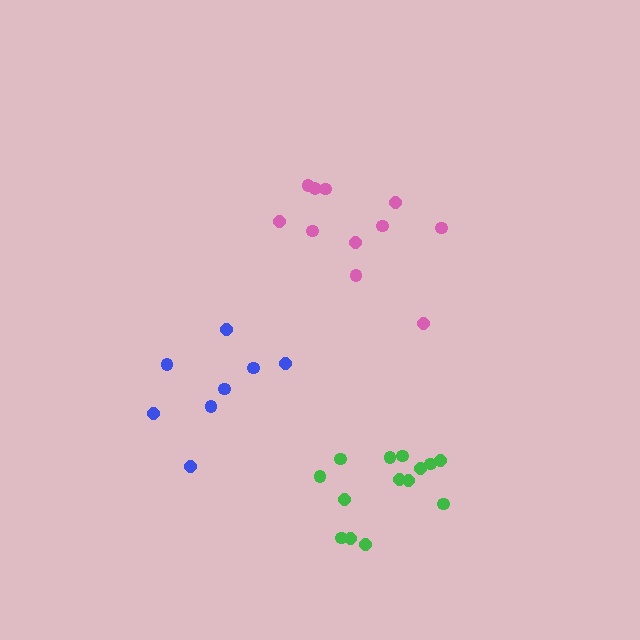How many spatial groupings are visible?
There are 3 spatial groupings.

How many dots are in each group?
Group 1: 14 dots, Group 2: 8 dots, Group 3: 11 dots (33 total).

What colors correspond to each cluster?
The clusters are colored: green, blue, pink.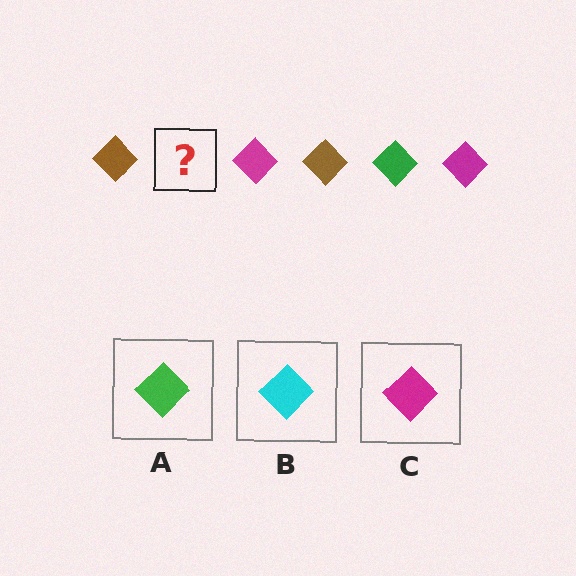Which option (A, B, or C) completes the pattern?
A.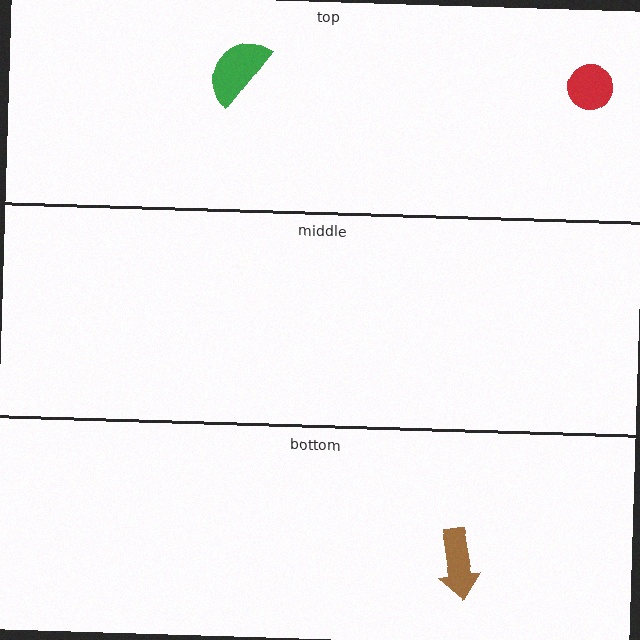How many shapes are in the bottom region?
1.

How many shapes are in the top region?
2.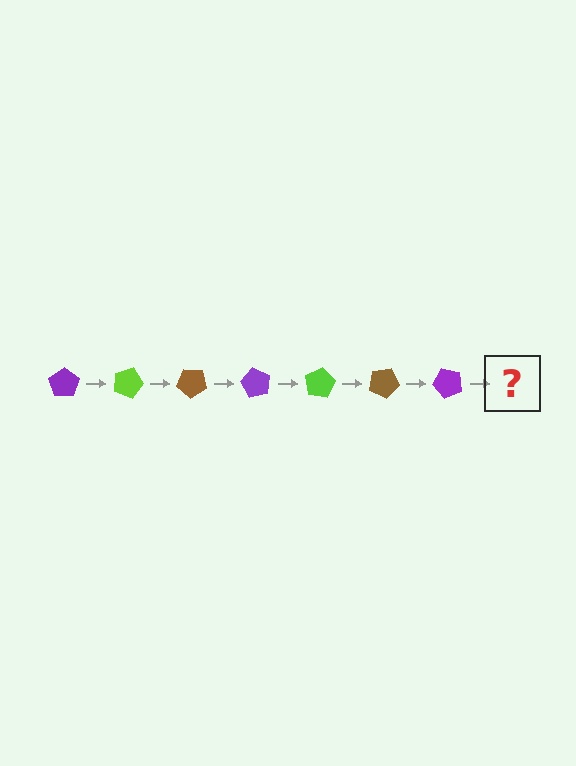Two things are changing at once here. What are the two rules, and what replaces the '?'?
The two rules are that it rotates 20 degrees each step and the color cycles through purple, lime, and brown. The '?' should be a lime pentagon, rotated 140 degrees from the start.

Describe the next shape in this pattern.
It should be a lime pentagon, rotated 140 degrees from the start.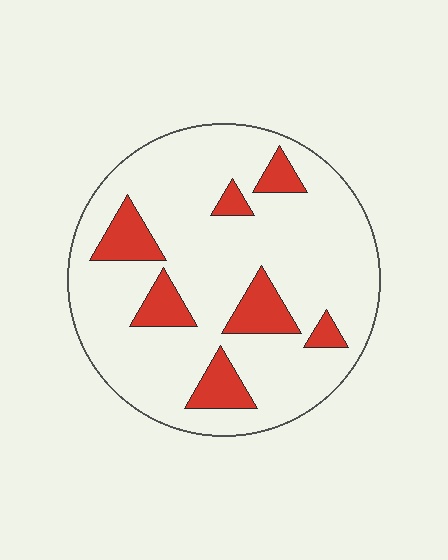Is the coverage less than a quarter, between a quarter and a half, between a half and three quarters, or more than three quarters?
Less than a quarter.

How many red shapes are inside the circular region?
7.